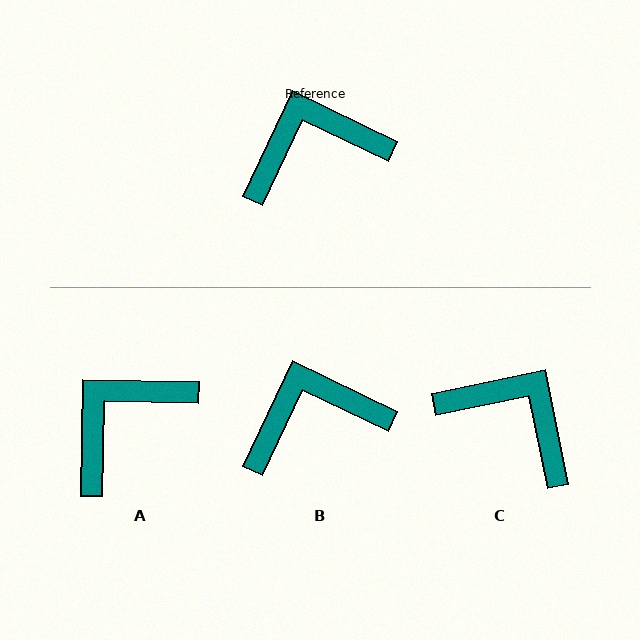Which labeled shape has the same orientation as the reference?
B.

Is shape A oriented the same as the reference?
No, it is off by about 25 degrees.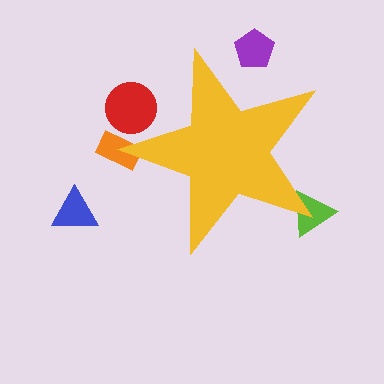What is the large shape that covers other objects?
A yellow star.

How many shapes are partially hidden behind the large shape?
4 shapes are partially hidden.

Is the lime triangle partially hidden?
Yes, the lime triangle is partially hidden behind the yellow star.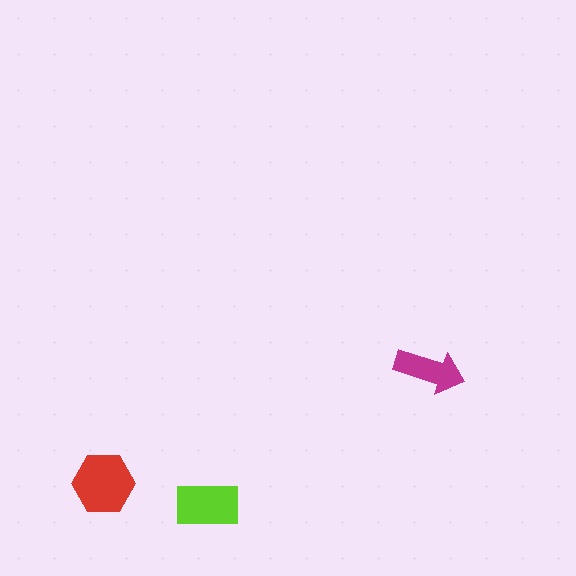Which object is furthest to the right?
The magenta arrow is rightmost.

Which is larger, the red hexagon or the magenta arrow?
The red hexagon.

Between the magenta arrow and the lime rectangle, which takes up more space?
The lime rectangle.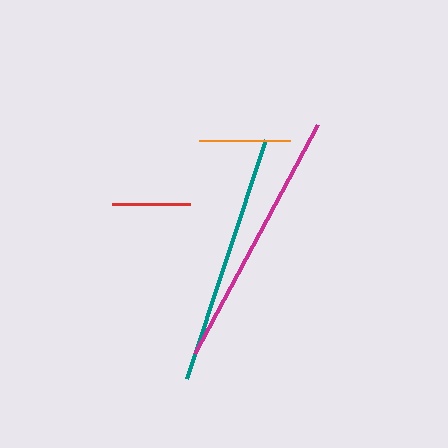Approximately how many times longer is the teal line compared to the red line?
The teal line is approximately 3.2 times the length of the red line.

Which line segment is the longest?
The magenta line is the longest at approximately 260 pixels.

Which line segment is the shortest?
The red line is the shortest at approximately 78 pixels.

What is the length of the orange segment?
The orange segment is approximately 91 pixels long.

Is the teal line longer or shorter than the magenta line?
The magenta line is longer than the teal line.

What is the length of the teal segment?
The teal segment is approximately 251 pixels long.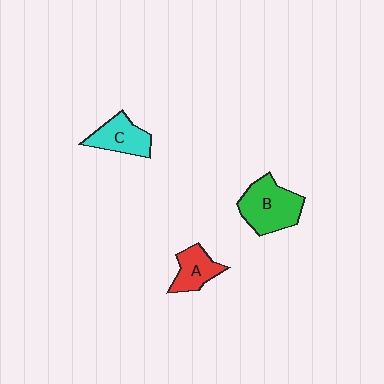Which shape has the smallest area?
Shape A (red).